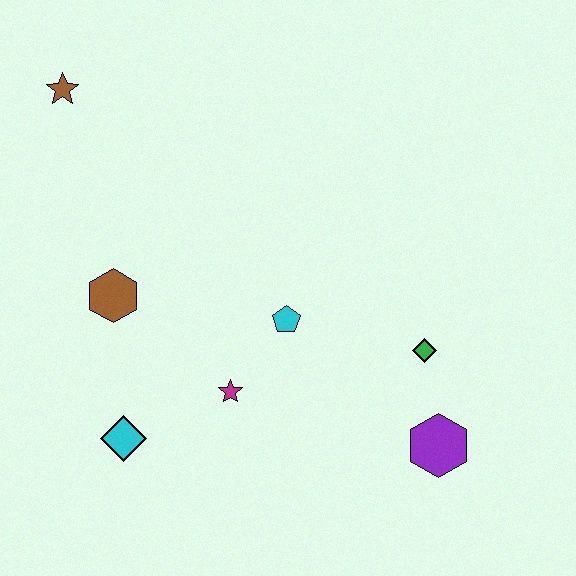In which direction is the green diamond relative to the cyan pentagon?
The green diamond is to the right of the cyan pentagon.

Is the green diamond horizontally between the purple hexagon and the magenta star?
Yes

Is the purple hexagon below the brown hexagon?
Yes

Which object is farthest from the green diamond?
The brown star is farthest from the green diamond.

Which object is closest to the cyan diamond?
The magenta star is closest to the cyan diamond.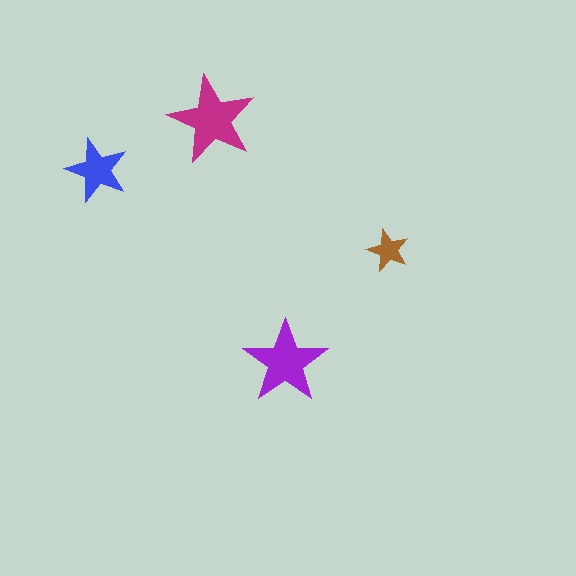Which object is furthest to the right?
The brown star is rightmost.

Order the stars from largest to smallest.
the magenta one, the purple one, the blue one, the brown one.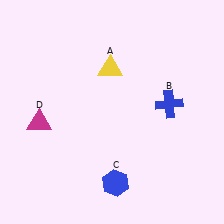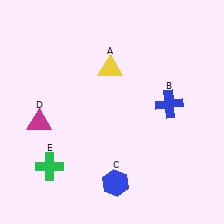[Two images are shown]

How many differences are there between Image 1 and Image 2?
There is 1 difference between the two images.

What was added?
A green cross (E) was added in Image 2.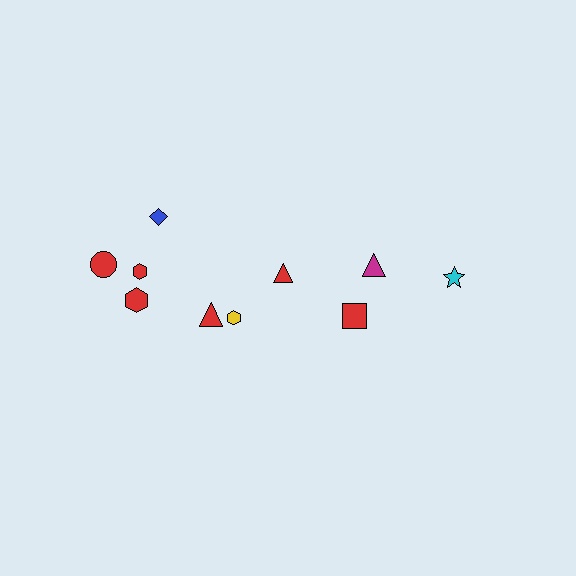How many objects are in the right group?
There are 3 objects.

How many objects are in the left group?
There are 7 objects.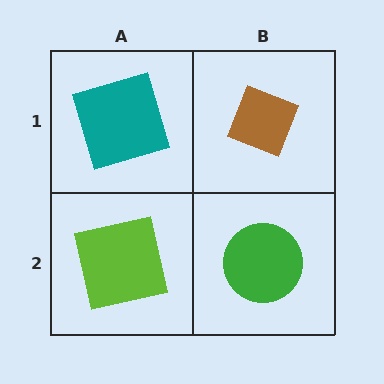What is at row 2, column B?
A green circle.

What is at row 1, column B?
A brown diamond.